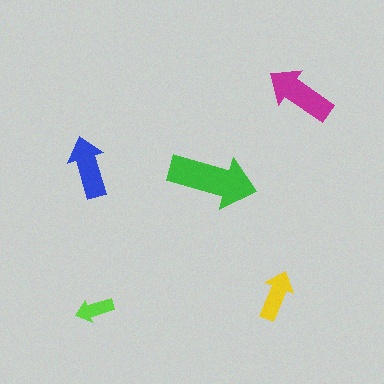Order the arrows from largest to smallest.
the green one, the magenta one, the blue one, the yellow one, the lime one.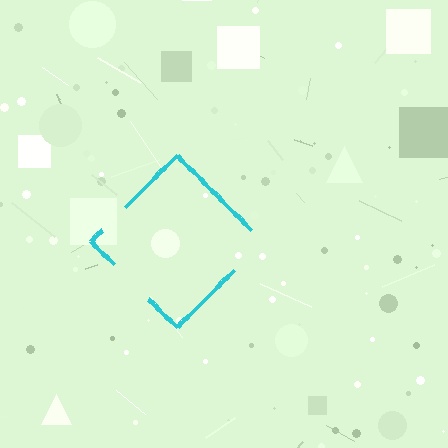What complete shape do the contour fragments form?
The contour fragments form a diamond.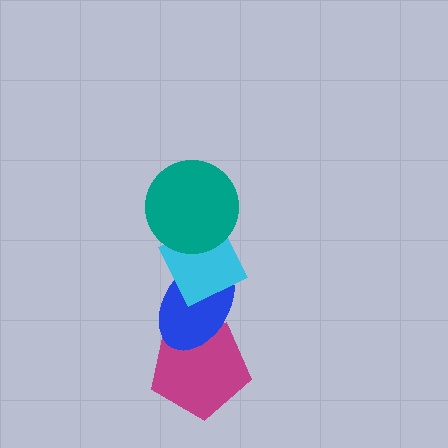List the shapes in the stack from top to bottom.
From top to bottom: the teal circle, the cyan diamond, the blue ellipse, the magenta pentagon.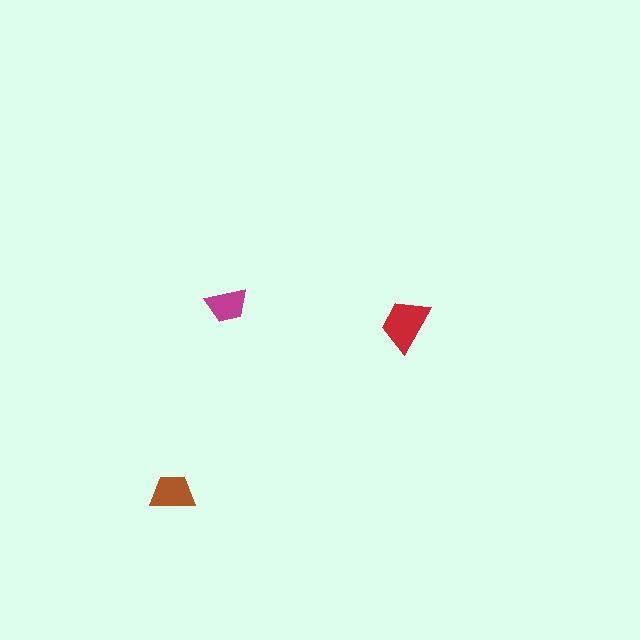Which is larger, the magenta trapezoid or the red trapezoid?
The red one.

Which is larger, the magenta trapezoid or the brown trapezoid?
The brown one.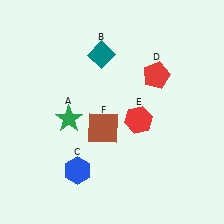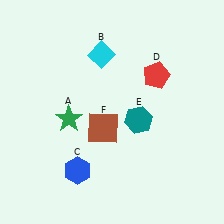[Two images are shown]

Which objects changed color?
B changed from teal to cyan. E changed from red to teal.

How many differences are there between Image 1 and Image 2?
There are 2 differences between the two images.